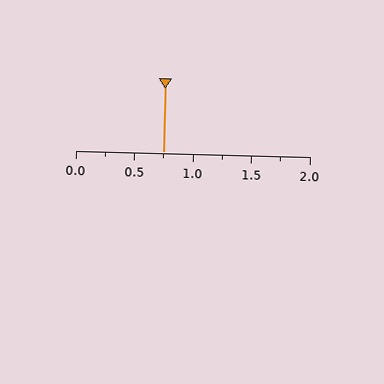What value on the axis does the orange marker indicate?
The marker indicates approximately 0.75.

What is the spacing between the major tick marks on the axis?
The major ticks are spaced 0.5 apart.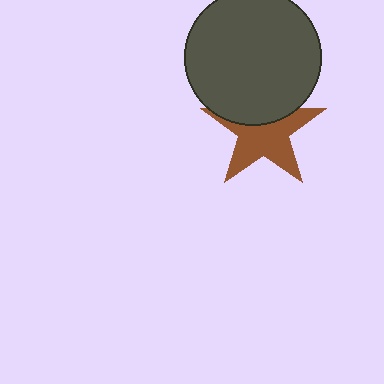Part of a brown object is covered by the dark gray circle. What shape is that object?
It is a star.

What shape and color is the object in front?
The object in front is a dark gray circle.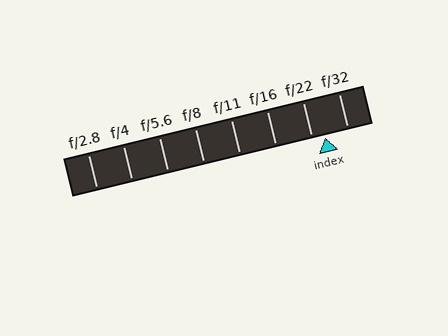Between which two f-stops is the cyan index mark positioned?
The index mark is between f/22 and f/32.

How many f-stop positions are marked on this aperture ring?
There are 8 f-stop positions marked.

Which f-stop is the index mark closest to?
The index mark is closest to f/22.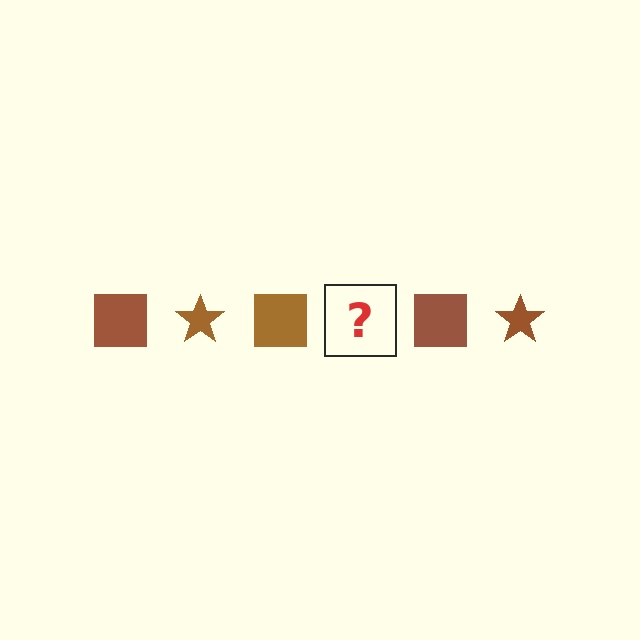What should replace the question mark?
The question mark should be replaced with a brown star.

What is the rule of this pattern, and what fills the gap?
The rule is that the pattern cycles through square, star shapes in brown. The gap should be filled with a brown star.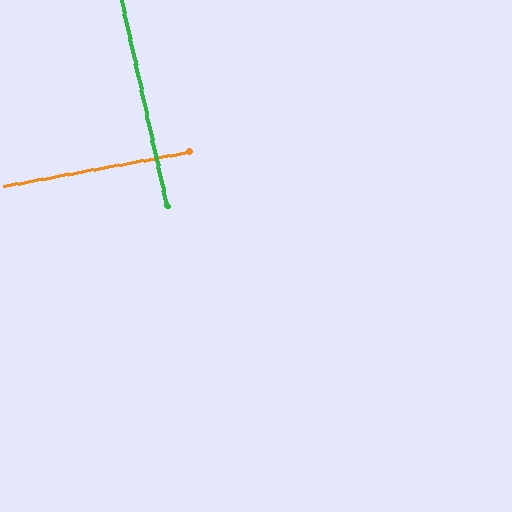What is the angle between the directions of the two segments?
Approximately 88 degrees.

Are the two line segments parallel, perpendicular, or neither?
Perpendicular — they meet at approximately 88°.